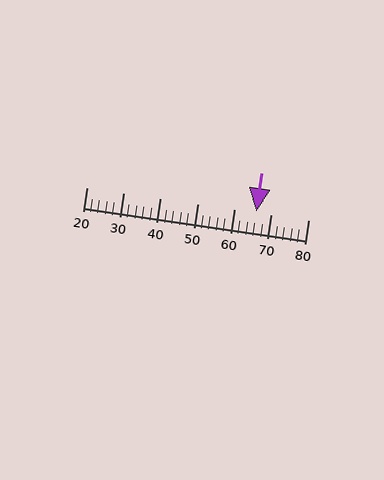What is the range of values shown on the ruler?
The ruler shows values from 20 to 80.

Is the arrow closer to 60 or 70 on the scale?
The arrow is closer to 70.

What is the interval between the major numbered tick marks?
The major tick marks are spaced 10 units apart.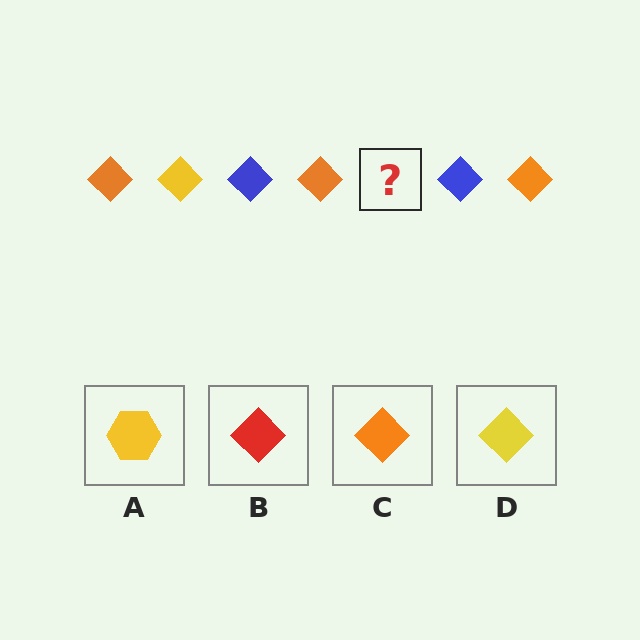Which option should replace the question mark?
Option D.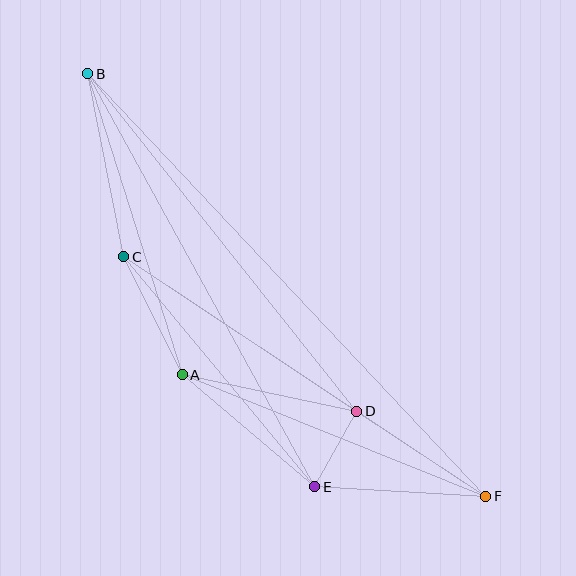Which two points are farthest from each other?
Points B and F are farthest from each other.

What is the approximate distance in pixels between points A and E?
The distance between A and E is approximately 173 pixels.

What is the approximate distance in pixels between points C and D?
The distance between C and D is approximately 280 pixels.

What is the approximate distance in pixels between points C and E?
The distance between C and E is approximately 299 pixels.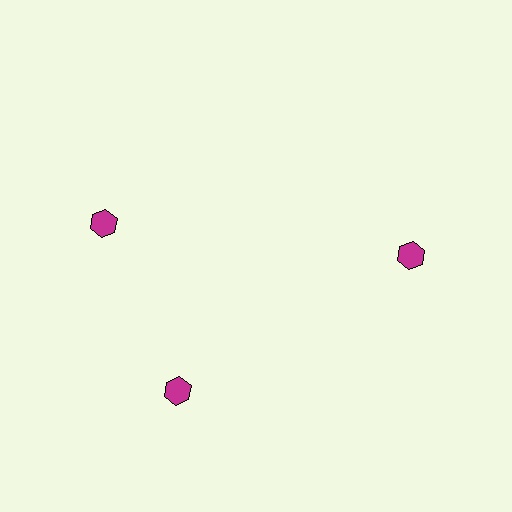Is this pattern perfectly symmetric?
No. The 3 magenta hexagons are arranged in a ring, but one element near the 11 o'clock position is rotated out of alignment along the ring, breaking the 3-fold rotational symmetry.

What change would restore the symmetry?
The symmetry would be restored by rotating it back into even spacing with its neighbors so that all 3 hexagons sit at equal angles and equal distance from the center.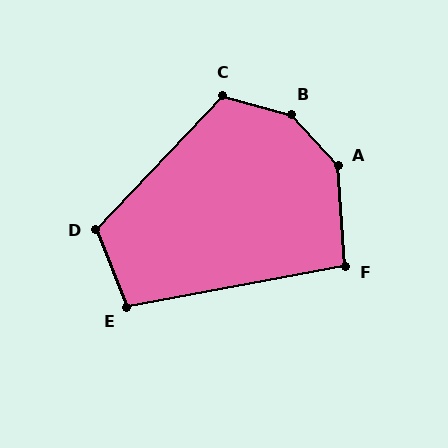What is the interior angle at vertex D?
Approximately 115 degrees (obtuse).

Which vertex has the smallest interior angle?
F, at approximately 97 degrees.